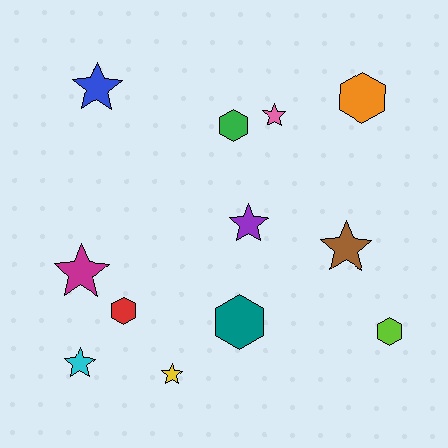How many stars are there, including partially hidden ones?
There are 7 stars.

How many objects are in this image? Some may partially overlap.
There are 12 objects.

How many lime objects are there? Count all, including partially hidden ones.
There is 1 lime object.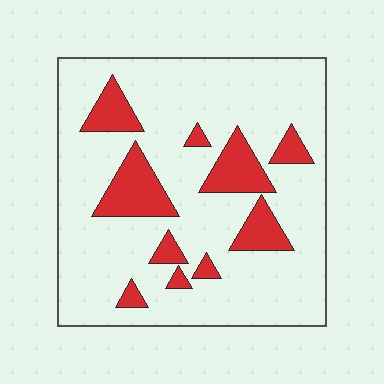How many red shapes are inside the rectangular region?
10.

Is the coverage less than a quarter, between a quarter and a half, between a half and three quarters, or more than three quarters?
Less than a quarter.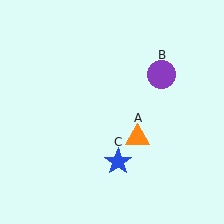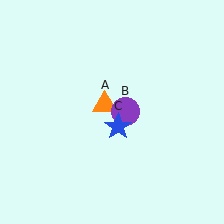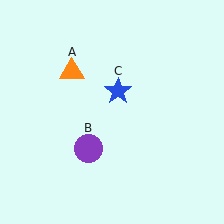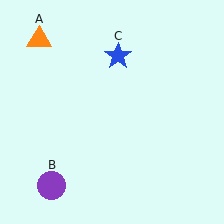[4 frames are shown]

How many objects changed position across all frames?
3 objects changed position: orange triangle (object A), purple circle (object B), blue star (object C).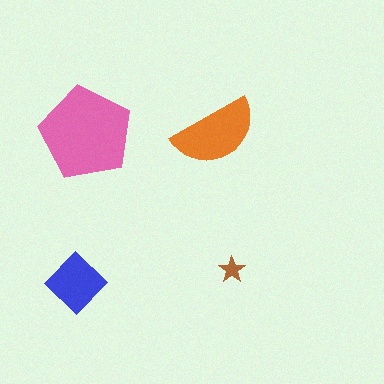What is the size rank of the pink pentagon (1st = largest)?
1st.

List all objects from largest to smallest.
The pink pentagon, the orange semicircle, the blue diamond, the brown star.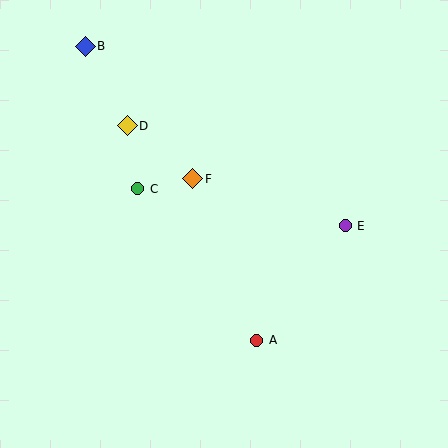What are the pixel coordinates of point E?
Point E is at (345, 226).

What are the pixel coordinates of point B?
Point B is at (85, 46).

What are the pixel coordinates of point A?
Point A is at (257, 340).